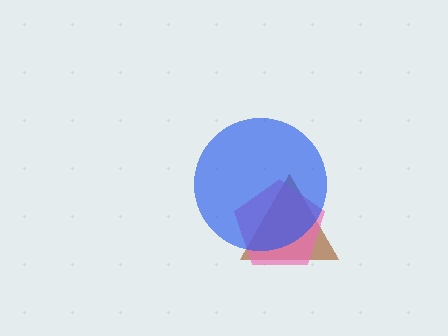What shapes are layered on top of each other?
The layered shapes are: a brown triangle, a pink pentagon, a blue circle.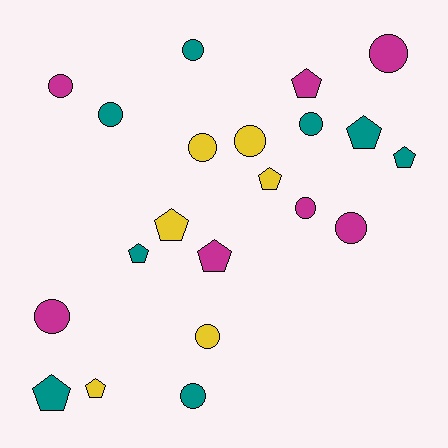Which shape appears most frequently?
Circle, with 12 objects.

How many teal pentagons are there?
There are 4 teal pentagons.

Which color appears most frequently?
Teal, with 8 objects.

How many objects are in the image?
There are 21 objects.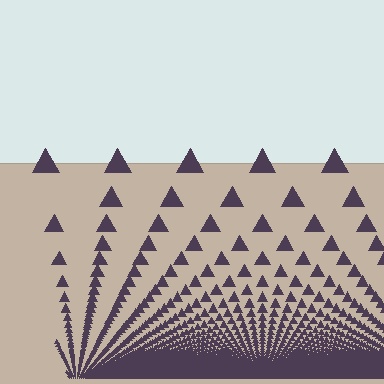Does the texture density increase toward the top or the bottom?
Density increases toward the bottom.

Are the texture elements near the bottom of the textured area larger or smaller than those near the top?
Smaller. The gradient is inverted — elements near the bottom are smaller and denser.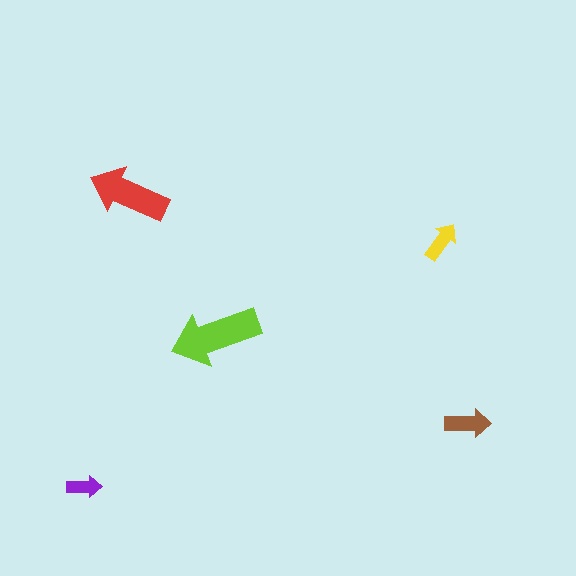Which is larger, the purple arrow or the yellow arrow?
The yellow one.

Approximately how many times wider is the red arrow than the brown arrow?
About 1.5 times wider.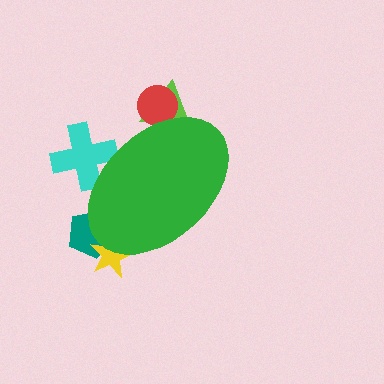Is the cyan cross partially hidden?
Yes, the cyan cross is partially hidden behind the green ellipse.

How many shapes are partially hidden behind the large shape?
5 shapes are partially hidden.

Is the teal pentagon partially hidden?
Yes, the teal pentagon is partially hidden behind the green ellipse.